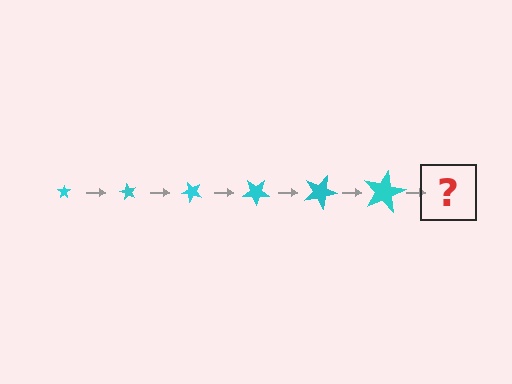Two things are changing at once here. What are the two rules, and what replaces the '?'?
The two rules are that the star grows larger each step and it rotates 60 degrees each step. The '?' should be a star, larger than the previous one and rotated 360 degrees from the start.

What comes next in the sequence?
The next element should be a star, larger than the previous one and rotated 360 degrees from the start.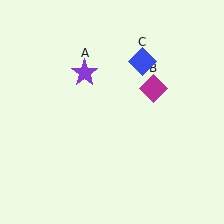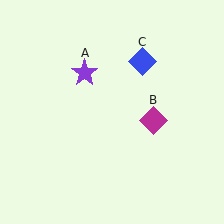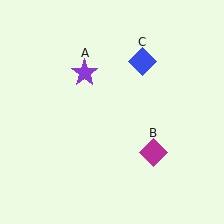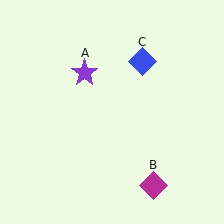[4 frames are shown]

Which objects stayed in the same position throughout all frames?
Purple star (object A) and blue diamond (object C) remained stationary.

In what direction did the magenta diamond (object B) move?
The magenta diamond (object B) moved down.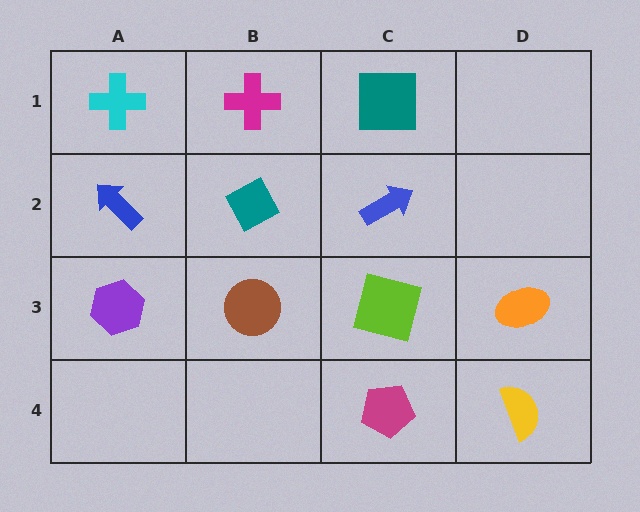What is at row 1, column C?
A teal square.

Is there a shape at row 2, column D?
No, that cell is empty.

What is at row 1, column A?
A cyan cross.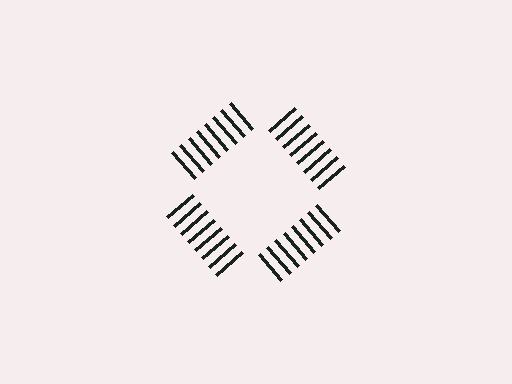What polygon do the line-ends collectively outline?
An illusory square — the line segments terminate on its edges but no continuous stroke is drawn.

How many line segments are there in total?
32 — 8 along each of the 4 edges.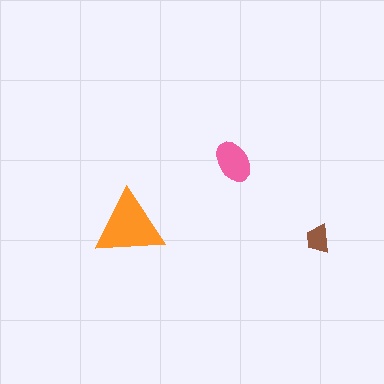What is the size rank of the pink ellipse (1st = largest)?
2nd.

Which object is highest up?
The pink ellipse is topmost.